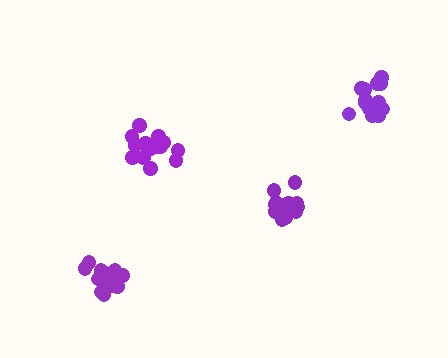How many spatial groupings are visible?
There are 4 spatial groupings.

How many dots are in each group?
Group 1: 16 dots, Group 2: 14 dots, Group 3: 15 dots, Group 4: 14 dots (59 total).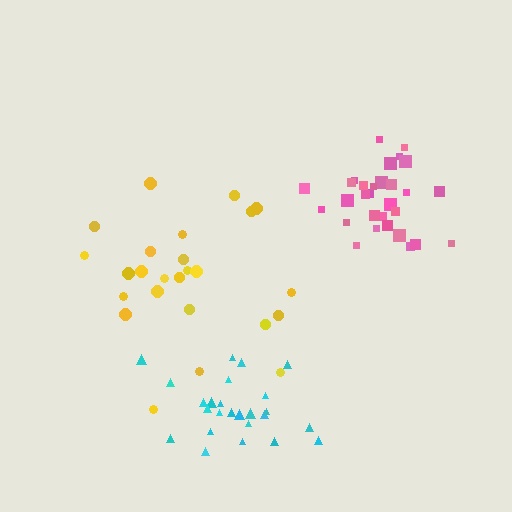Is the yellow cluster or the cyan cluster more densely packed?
Cyan.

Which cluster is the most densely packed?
Pink.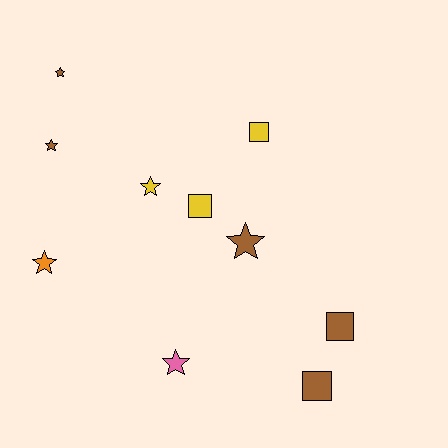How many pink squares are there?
There are no pink squares.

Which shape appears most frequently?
Star, with 6 objects.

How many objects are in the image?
There are 10 objects.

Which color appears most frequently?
Brown, with 5 objects.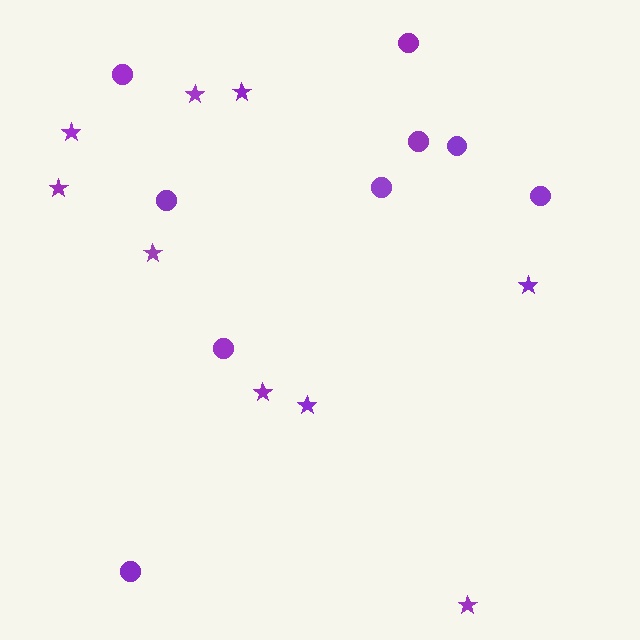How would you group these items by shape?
There are 2 groups: one group of stars (9) and one group of circles (9).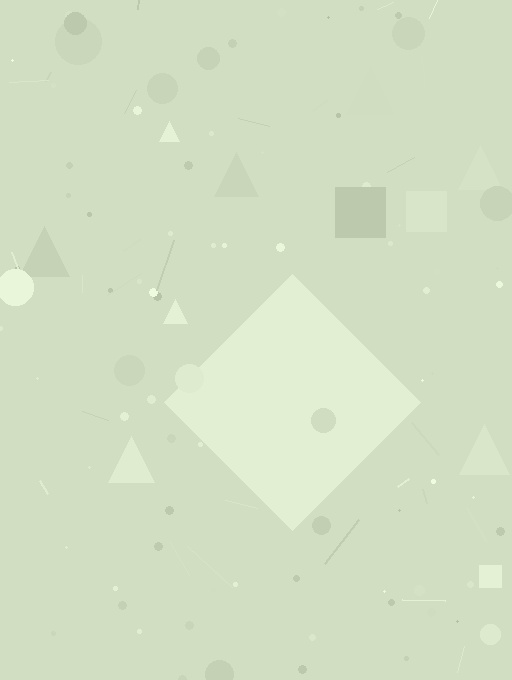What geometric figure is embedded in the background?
A diamond is embedded in the background.